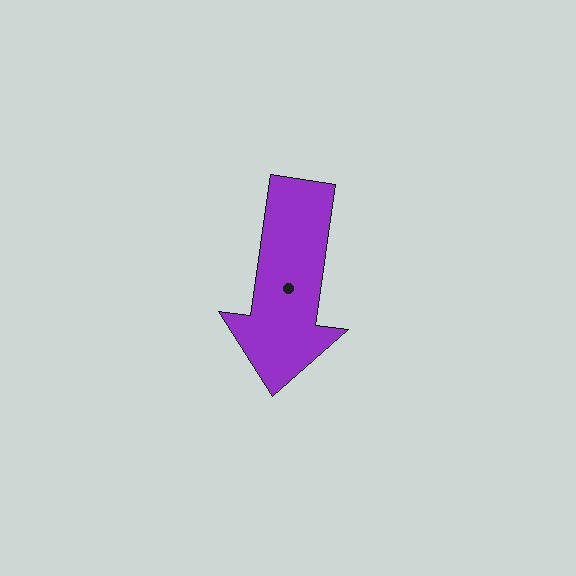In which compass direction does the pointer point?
South.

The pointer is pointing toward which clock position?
Roughly 6 o'clock.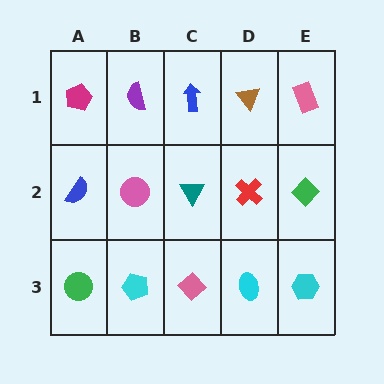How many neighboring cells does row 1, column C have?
3.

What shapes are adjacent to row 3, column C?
A teal triangle (row 2, column C), a cyan pentagon (row 3, column B), a cyan ellipse (row 3, column D).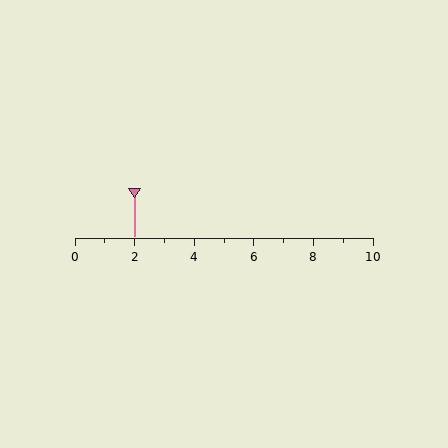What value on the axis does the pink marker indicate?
The marker indicates approximately 2.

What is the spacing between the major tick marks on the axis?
The major ticks are spaced 2 apart.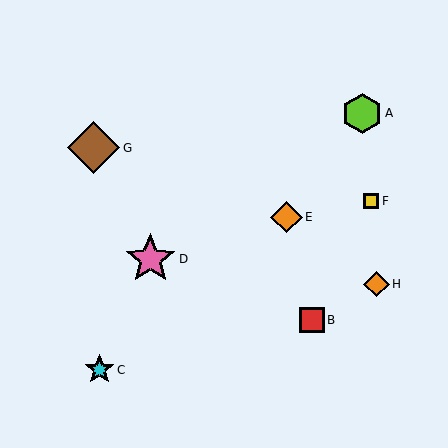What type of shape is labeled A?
Shape A is a lime hexagon.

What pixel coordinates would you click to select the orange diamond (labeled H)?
Click at (376, 284) to select the orange diamond H.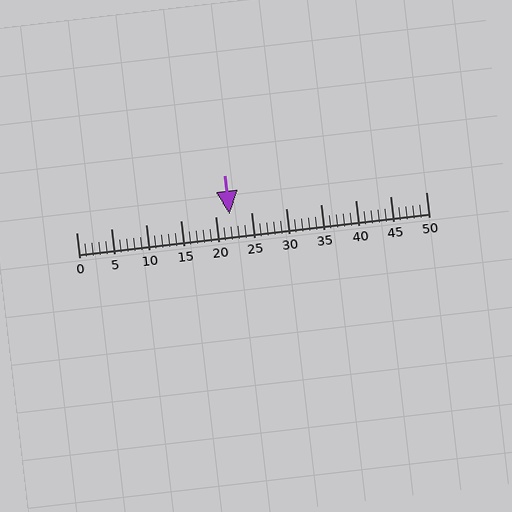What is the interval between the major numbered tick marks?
The major tick marks are spaced 5 units apart.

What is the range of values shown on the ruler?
The ruler shows values from 0 to 50.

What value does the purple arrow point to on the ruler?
The purple arrow points to approximately 22.